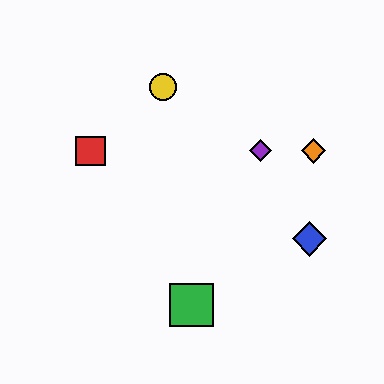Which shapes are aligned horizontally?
The red square, the purple diamond, the orange diamond are aligned horizontally.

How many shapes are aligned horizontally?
3 shapes (the red square, the purple diamond, the orange diamond) are aligned horizontally.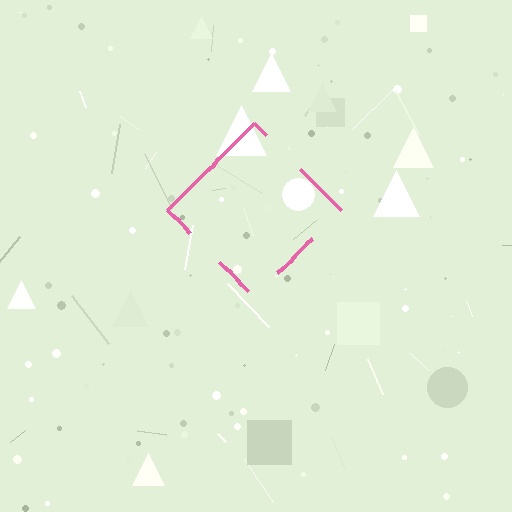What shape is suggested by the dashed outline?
The dashed outline suggests a diamond.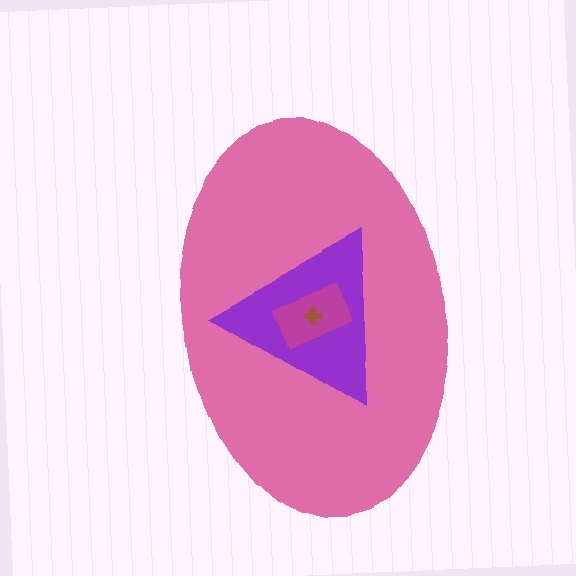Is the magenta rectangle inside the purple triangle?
Yes.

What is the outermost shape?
The pink ellipse.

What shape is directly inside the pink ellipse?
The purple triangle.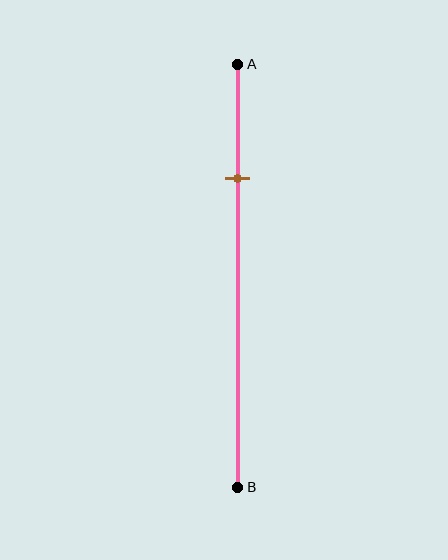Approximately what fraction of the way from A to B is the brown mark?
The brown mark is approximately 25% of the way from A to B.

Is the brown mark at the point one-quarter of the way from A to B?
Yes, the mark is approximately at the one-quarter point.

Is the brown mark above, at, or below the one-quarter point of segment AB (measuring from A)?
The brown mark is approximately at the one-quarter point of segment AB.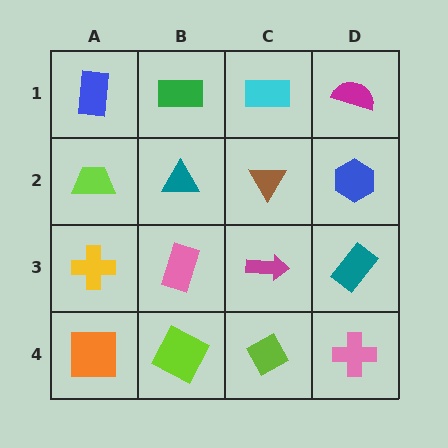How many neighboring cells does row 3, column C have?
4.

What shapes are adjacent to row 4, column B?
A pink rectangle (row 3, column B), an orange square (row 4, column A), a lime diamond (row 4, column C).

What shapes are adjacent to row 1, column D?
A blue hexagon (row 2, column D), a cyan rectangle (row 1, column C).